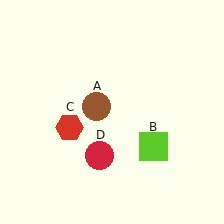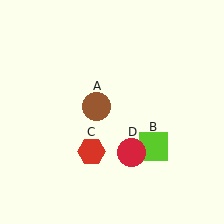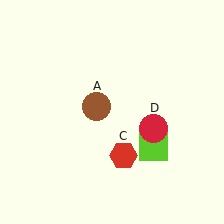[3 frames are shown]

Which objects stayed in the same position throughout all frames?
Brown circle (object A) and lime square (object B) remained stationary.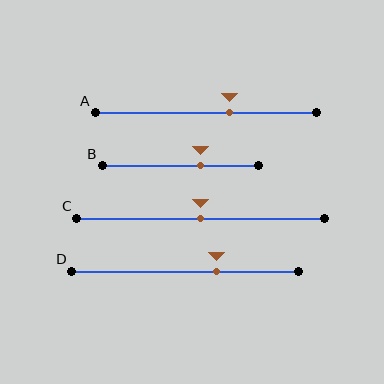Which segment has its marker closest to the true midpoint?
Segment C has its marker closest to the true midpoint.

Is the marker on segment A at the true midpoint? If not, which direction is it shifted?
No, the marker on segment A is shifted to the right by about 10% of the segment length.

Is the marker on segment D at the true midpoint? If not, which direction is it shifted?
No, the marker on segment D is shifted to the right by about 14% of the segment length.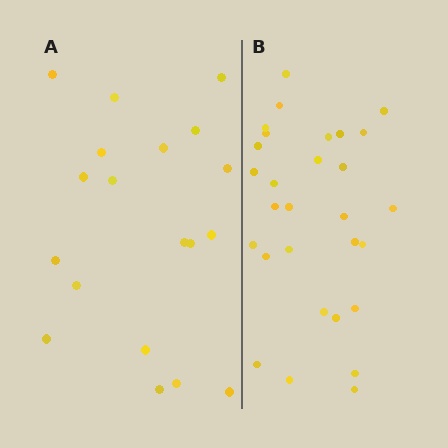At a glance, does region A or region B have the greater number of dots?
Region B (the right region) has more dots.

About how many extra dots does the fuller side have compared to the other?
Region B has roughly 10 or so more dots than region A.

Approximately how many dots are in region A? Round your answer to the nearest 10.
About 20 dots. (The exact count is 19, which rounds to 20.)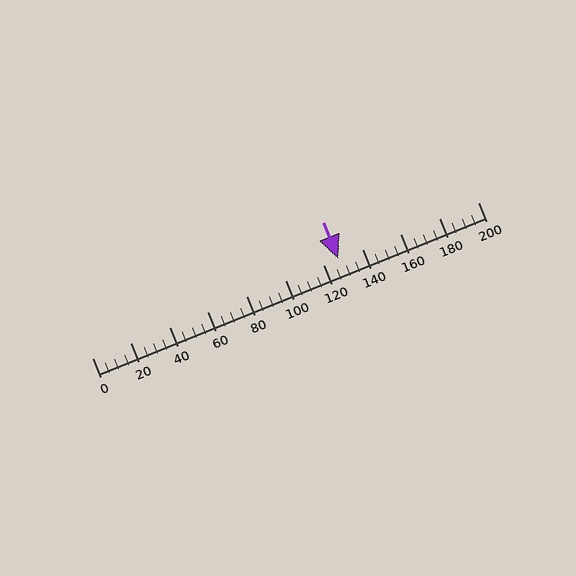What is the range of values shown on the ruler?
The ruler shows values from 0 to 200.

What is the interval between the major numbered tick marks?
The major tick marks are spaced 20 units apart.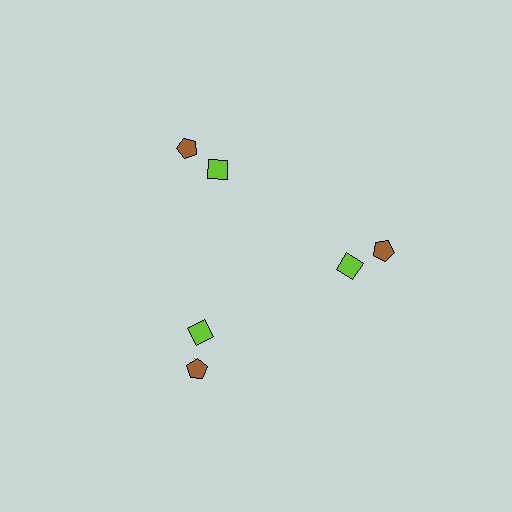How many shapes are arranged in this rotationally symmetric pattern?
There are 6 shapes, arranged in 3 groups of 2.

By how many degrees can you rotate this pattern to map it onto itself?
The pattern maps onto itself every 120 degrees of rotation.